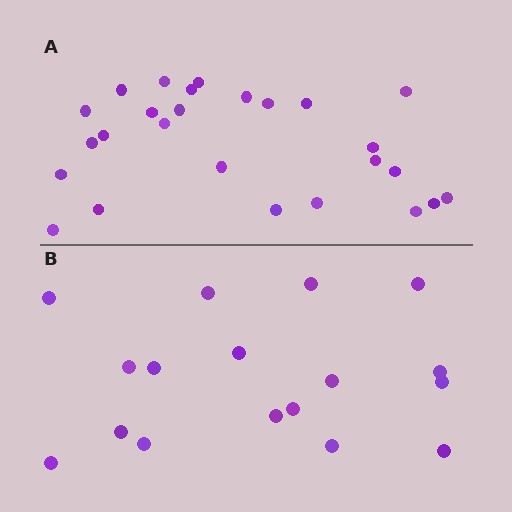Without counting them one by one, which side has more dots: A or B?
Region A (the top region) has more dots.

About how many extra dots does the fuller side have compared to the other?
Region A has roughly 8 or so more dots than region B.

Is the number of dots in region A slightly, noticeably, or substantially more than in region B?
Region A has substantially more. The ratio is roughly 1.5 to 1.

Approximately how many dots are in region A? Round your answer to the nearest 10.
About 30 dots. (The exact count is 26, which rounds to 30.)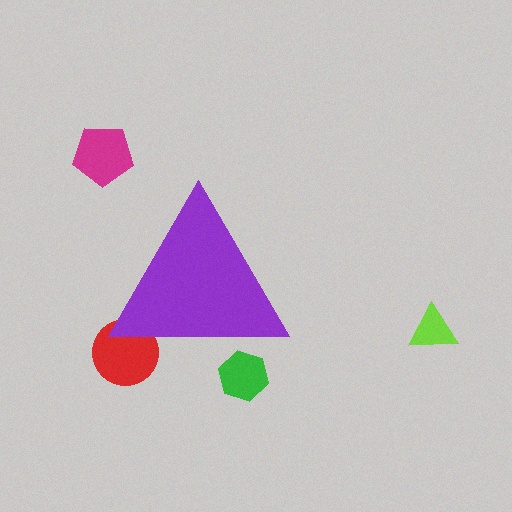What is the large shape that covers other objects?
A purple triangle.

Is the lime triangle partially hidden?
No, the lime triangle is fully visible.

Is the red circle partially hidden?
Yes, the red circle is partially hidden behind the purple triangle.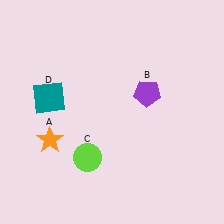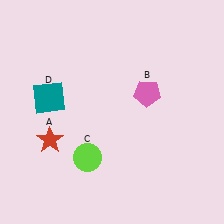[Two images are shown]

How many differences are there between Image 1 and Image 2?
There are 2 differences between the two images.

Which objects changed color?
A changed from orange to red. B changed from purple to pink.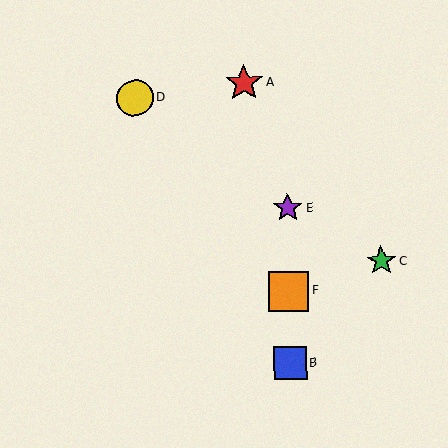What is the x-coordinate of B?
Object B is at x≈290.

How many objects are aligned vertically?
3 objects (B, E, F) are aligned vertically.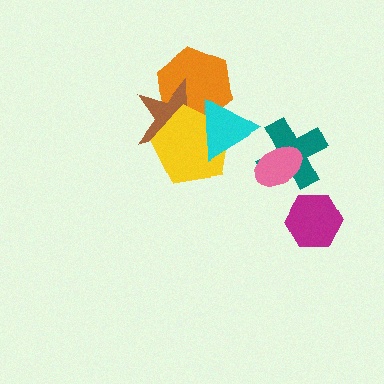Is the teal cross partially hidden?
Yes, it is partially covered by another shape.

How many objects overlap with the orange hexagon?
3 objects overlap with the orange hexagon.